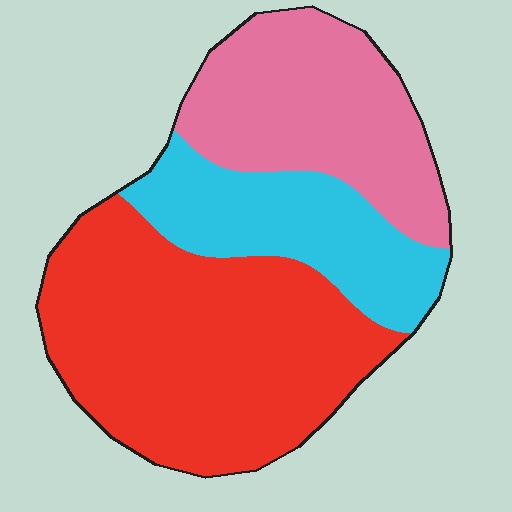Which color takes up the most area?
Red, at roughly 50%.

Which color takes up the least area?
Cyan, at roughly 20%.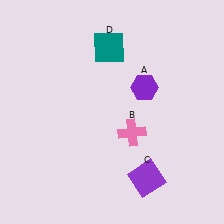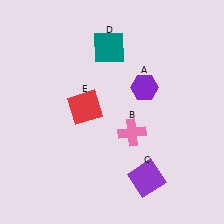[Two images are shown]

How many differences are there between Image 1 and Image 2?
There is 1 difference between the two images.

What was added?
A red square (E) was added in Image 2.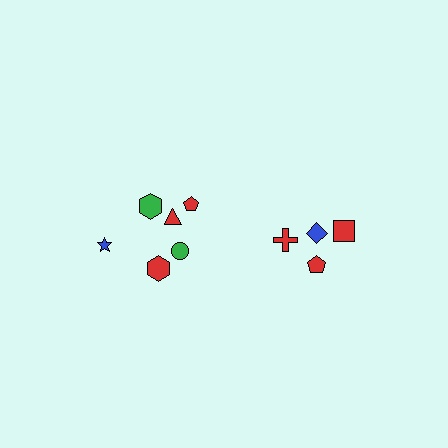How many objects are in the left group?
There are 6 objects.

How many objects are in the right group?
There are 4 objects.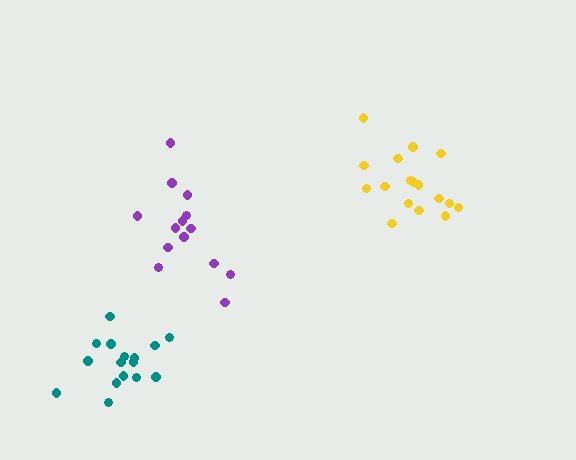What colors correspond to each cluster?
The clusters are colored: yellow, purple, teal.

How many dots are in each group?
Group 1: 17 dots, Group 2: 14 dots, Group 3: 16 dots (47 total).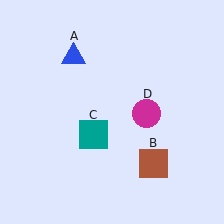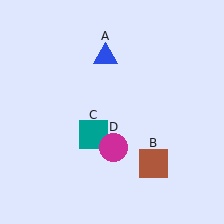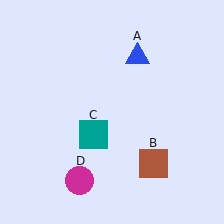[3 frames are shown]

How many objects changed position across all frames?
2 objects changed position: blue triangle (object A), magenta circle (object D).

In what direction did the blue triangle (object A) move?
The blue triangle (object A) moved right.